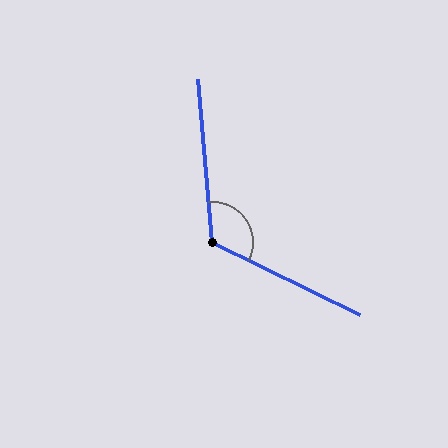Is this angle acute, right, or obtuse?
It is obtuse.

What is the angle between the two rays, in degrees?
Approximately 121 degrees.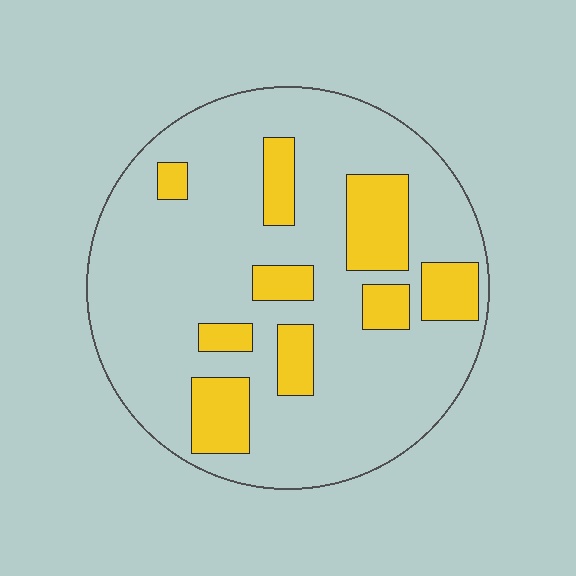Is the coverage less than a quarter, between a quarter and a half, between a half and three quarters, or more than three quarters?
Less than a quarter.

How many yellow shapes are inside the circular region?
9.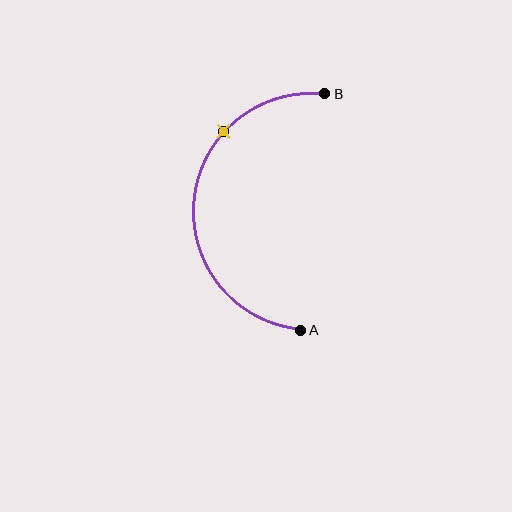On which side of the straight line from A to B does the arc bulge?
The arc bulges to the left of the straight line connecting A and B.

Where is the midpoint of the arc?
The arc midpoint is the point on the curve farthest from the straight line joining A and B. It sits to the left of that line.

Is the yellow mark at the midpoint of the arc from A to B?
No. The yellow mark lies on the arc but is closer to endpoint B. The arc midpoint would be at the point on the curve equidistant along the arc from both A and B.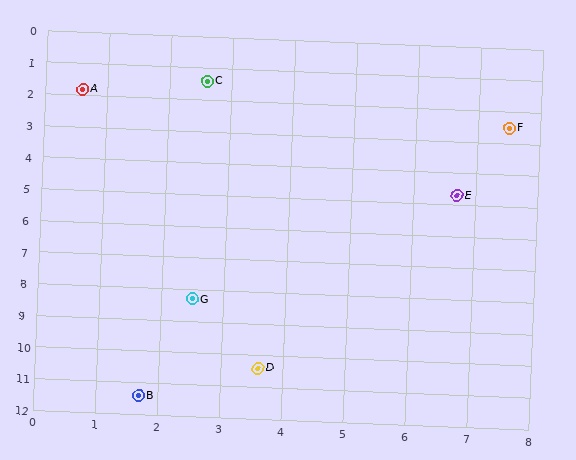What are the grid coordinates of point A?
Point A is at approximately (0.6, 1.8).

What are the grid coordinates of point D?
Point D is at approximately (3.6, 10.4).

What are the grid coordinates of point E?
Point E is at approximately (6.7, 4.7).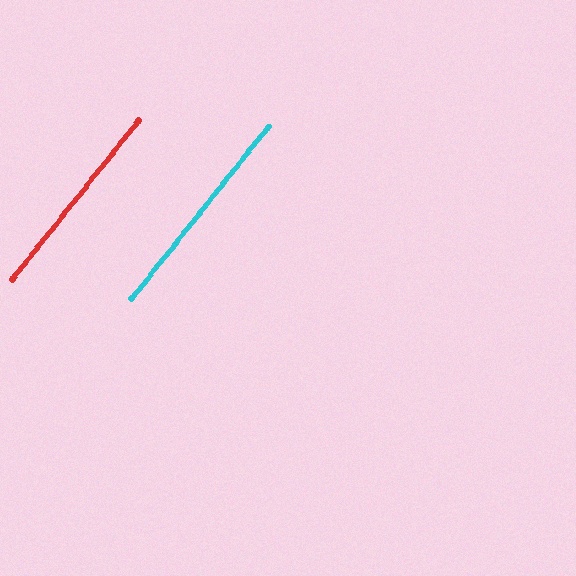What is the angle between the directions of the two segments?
Approximately 0 degrees.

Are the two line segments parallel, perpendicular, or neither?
Parallel — their directions differ by only 0.2°.